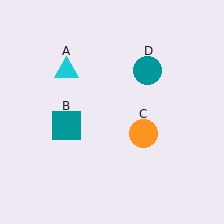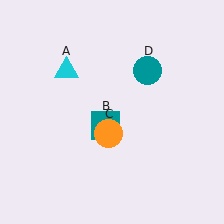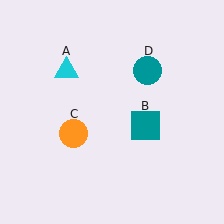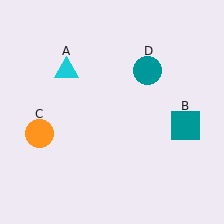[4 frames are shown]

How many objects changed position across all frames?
2 objects changed position: teal square (object B), orange circle (object C).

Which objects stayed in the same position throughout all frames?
Cyan triangle (object A) and teal circle (object D) remained stationary.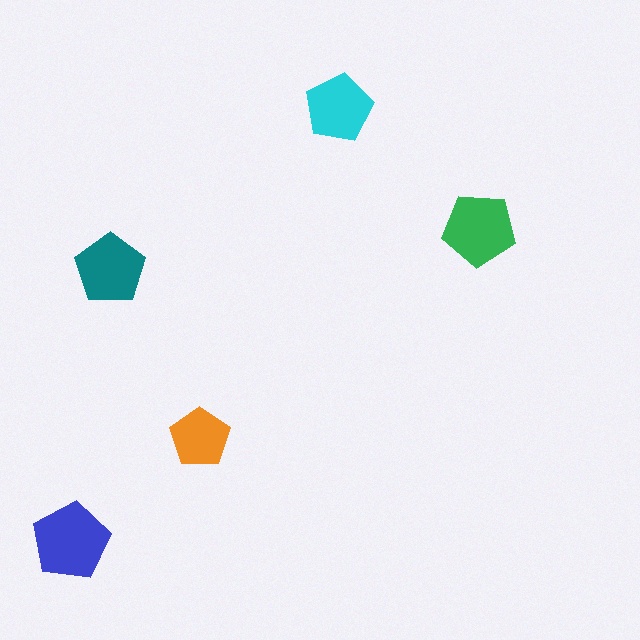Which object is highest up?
The cyan pentagon is topmost.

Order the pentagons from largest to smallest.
the blue one, the green one, the teal one, the cyan one, the orange one.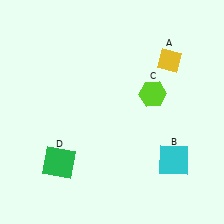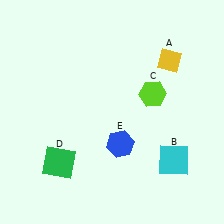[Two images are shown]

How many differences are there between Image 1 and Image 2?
There is 1 difference between the two images.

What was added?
A blue hexagon (E) was added in Image 2.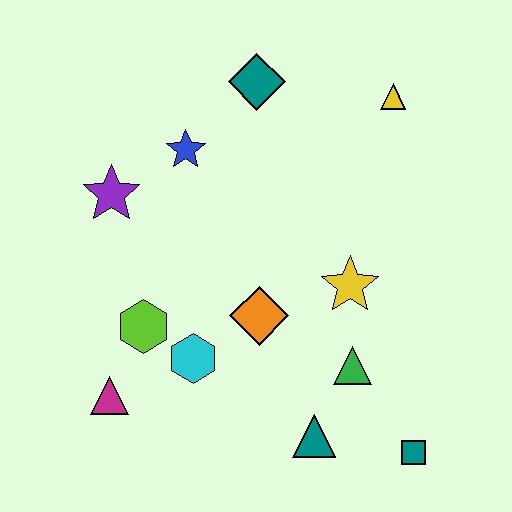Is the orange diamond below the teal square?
No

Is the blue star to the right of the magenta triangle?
Yes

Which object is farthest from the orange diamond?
The yellow triangle is farthest from the orange diamond.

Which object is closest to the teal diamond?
The blue star is closest to the teal diamond.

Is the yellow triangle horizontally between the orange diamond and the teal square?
Yes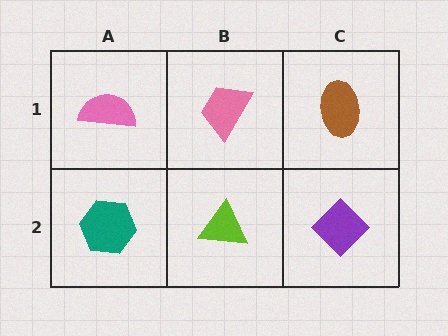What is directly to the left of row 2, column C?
A lime triangle.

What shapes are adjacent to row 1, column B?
A lime triangle (row 2, column B), a pink semicircle (row 1, column A), a brown ellipse (row 1, column C).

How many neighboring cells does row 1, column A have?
2.